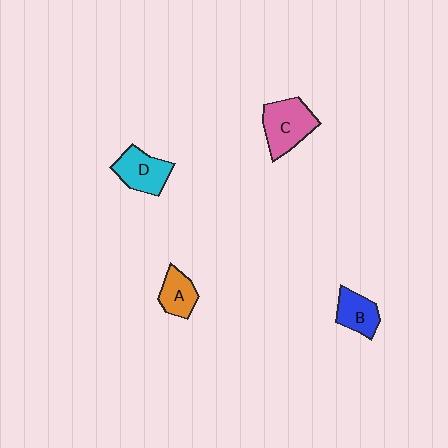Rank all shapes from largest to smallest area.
From largest to smallest: C (pink), D (cyan), B (blue), A (orange).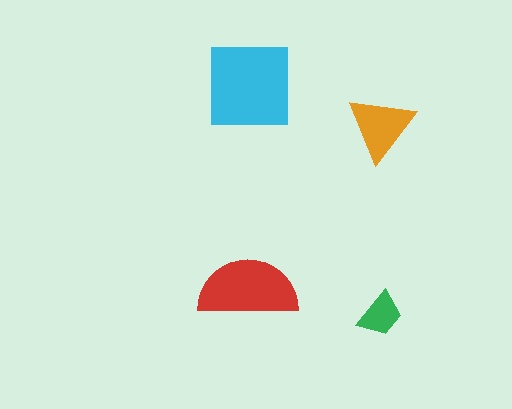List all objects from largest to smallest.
The cyan square, the red semicircle, the orange triangle, the green trapezoid.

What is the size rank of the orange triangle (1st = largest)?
3rd.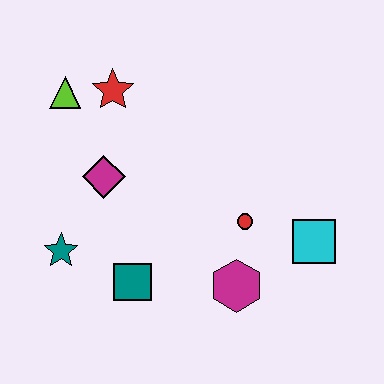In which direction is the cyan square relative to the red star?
The cyan square is to the right of the red star.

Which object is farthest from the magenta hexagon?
The lime triangle is farthest from the magenta hexagon.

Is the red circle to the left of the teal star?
No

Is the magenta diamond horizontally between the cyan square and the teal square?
No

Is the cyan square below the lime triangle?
Yes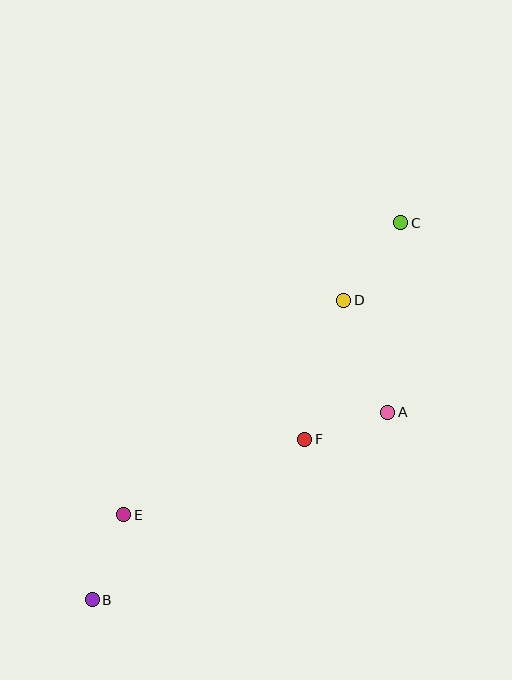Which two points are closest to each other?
Points A and F are closest to each other.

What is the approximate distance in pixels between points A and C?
The distance between A and C is approximately 190 pixels.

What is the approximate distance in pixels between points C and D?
The distance between C and D is approximately 96 pixels.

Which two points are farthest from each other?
Points B and C are farthest from each other.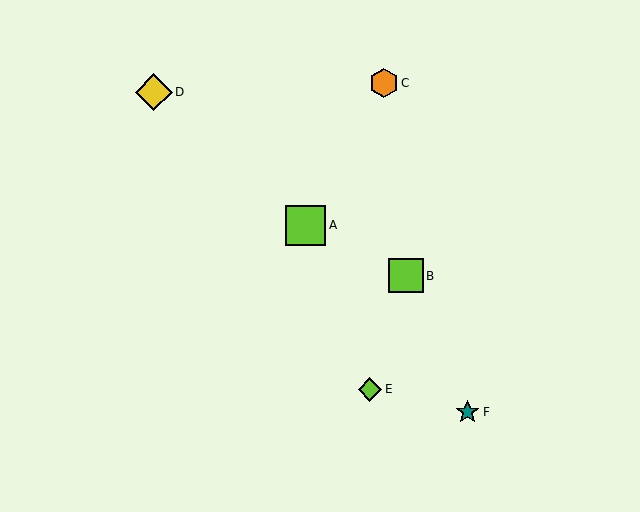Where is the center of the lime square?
The center of the lime square is at (406, 276).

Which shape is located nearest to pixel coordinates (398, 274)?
The lime square (labeled B) at (406, 276) is nearest to that location.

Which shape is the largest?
The lime square (labeled A) is the largest.